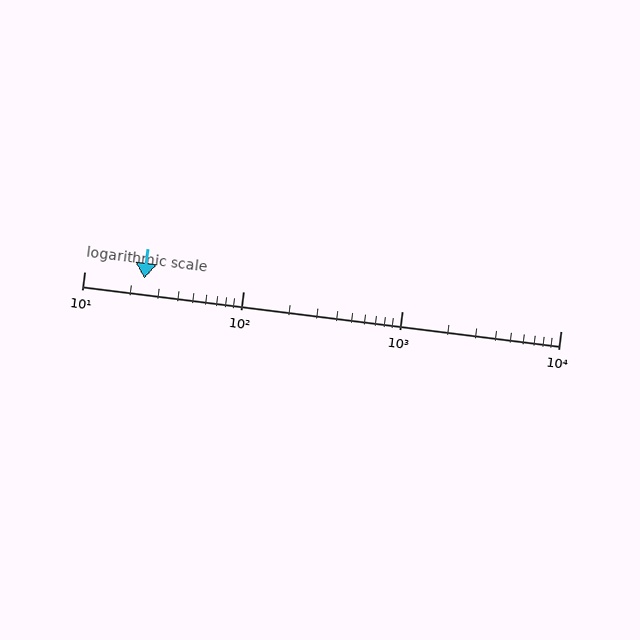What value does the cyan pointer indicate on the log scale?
The pointer indicates approximately 24.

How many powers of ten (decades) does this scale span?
The scale spans 3 decades, from 10 to 10000.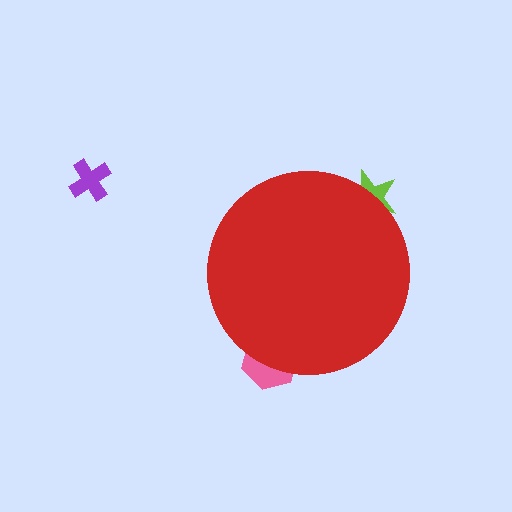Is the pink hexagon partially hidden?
Yes, the pink hexagon is partially hidden behind the red circle.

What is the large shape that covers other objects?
A red circle.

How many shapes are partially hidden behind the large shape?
2 shapes are partially hidden.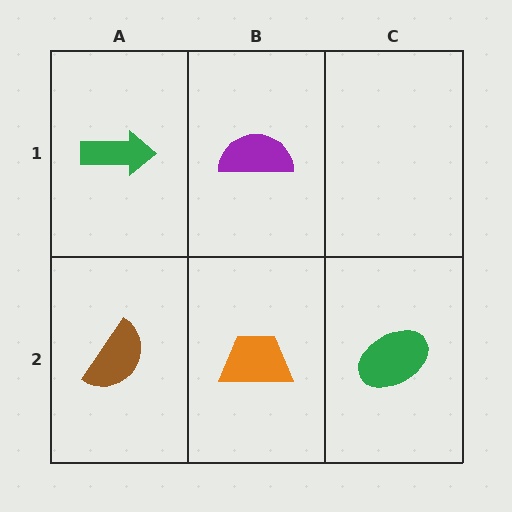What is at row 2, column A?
A brown semicircle.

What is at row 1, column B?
A purple semicircle.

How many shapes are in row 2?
3 shapes.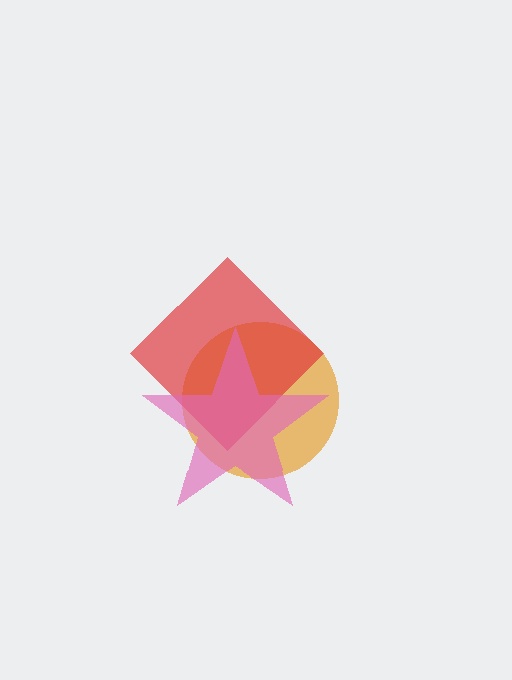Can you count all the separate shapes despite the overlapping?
Yes, there are 3 separate shapes.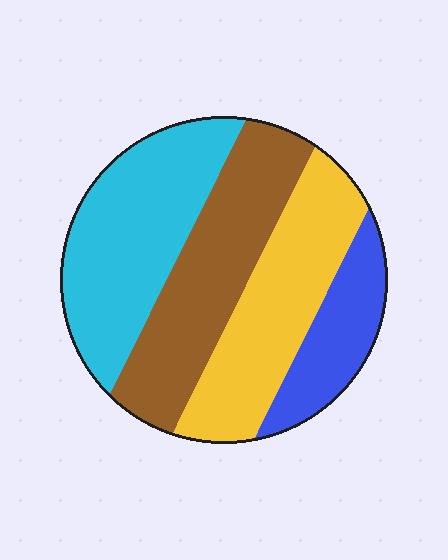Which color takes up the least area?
Blue, at roughly 15%.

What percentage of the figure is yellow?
Yellow takes up about one quarter (1/4) of the figure.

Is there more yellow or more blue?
Yellow.